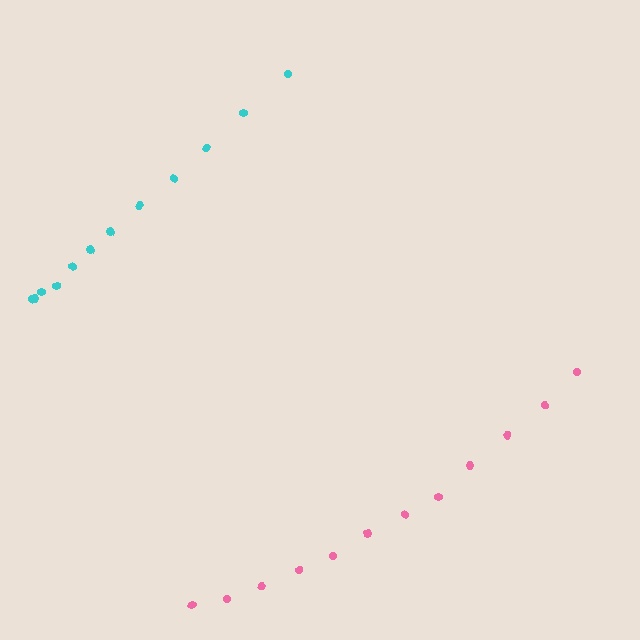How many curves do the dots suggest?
There are 2 distinct paths.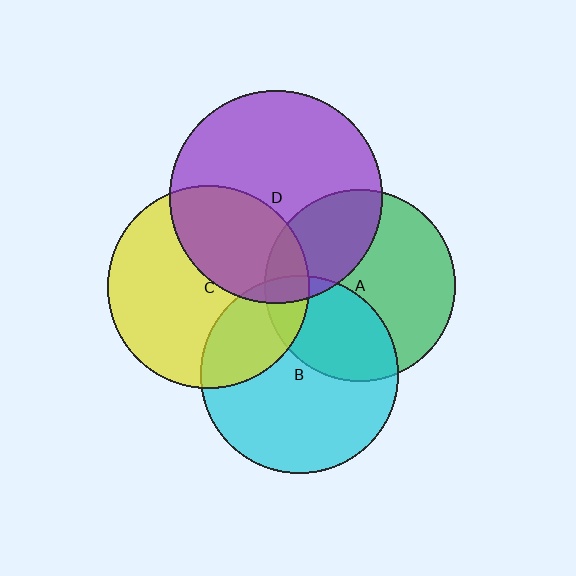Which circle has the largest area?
Circle D (purple).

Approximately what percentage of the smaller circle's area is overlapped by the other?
Approximately 30%.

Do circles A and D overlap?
Yes.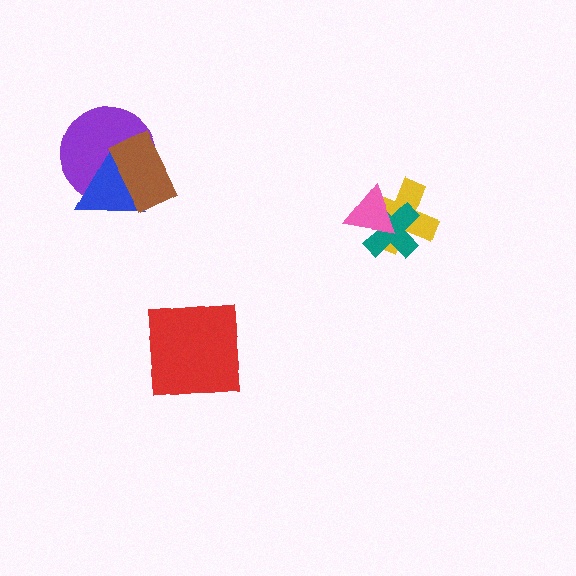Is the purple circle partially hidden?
Yes, it is partially covered by another shape.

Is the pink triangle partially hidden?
No, no other shape covers it.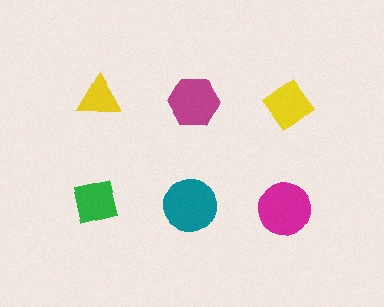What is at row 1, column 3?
A yellow diamond.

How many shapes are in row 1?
3 shapes.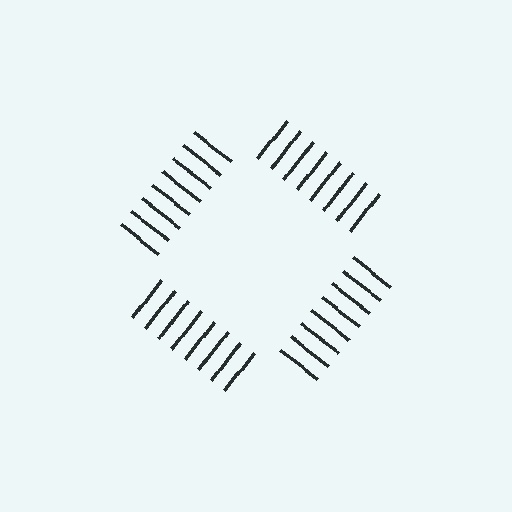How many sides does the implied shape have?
4 sides — the line-ends trace a square.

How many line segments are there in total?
32 — 8 along each of the 4 edges.